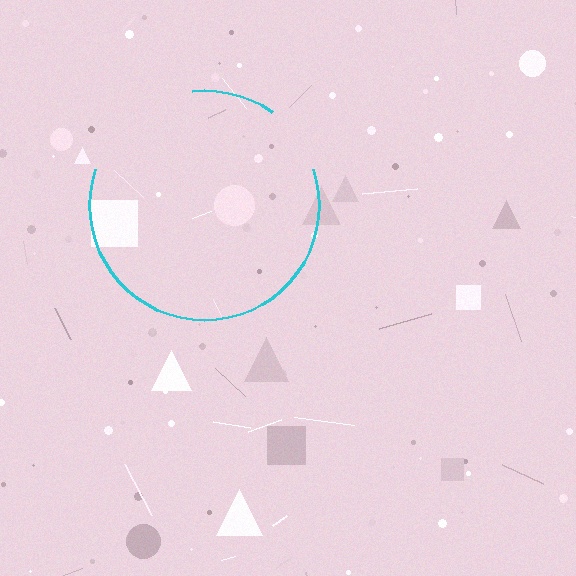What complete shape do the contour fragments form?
The contour fragments form a circle.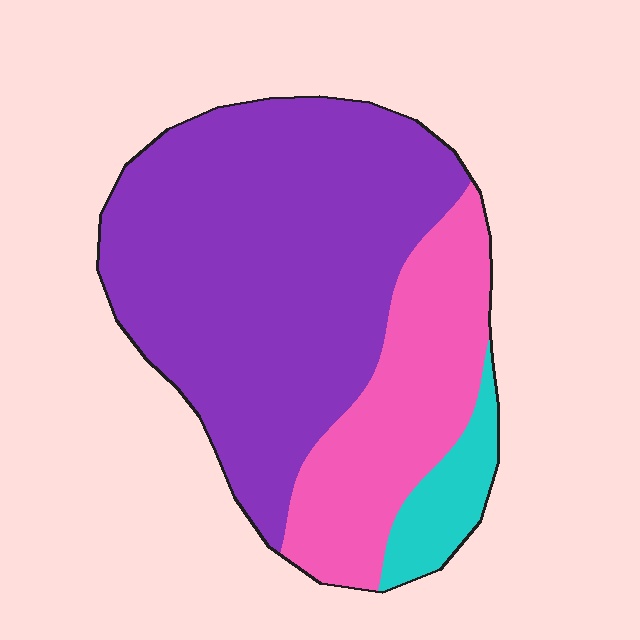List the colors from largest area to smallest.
From largest to smallest: purple, pink, cyan.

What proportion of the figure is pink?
Pink takes up about one quarter (1/4) of the figure.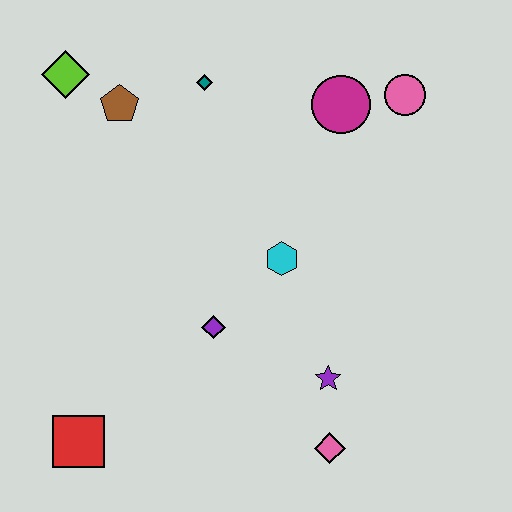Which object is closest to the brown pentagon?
The lime diamond is closest to the brown pentagon.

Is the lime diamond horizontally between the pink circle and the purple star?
No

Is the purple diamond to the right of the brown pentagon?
Yes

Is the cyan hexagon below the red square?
No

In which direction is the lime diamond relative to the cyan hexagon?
The lime diamond is to the left of the cyan hexagon.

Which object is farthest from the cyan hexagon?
The lime diamond is farthest from the cyan hexagon.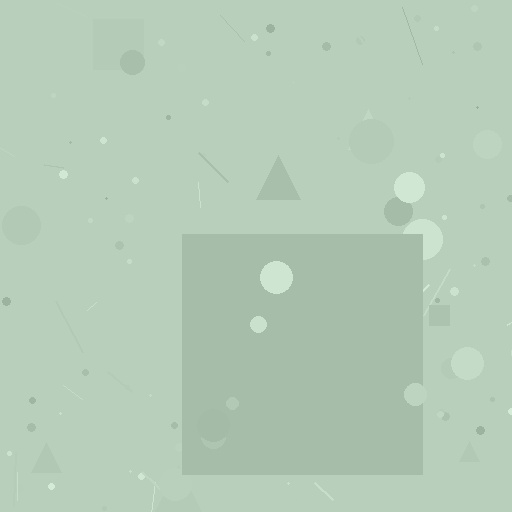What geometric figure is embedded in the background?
A square is embedded in the background.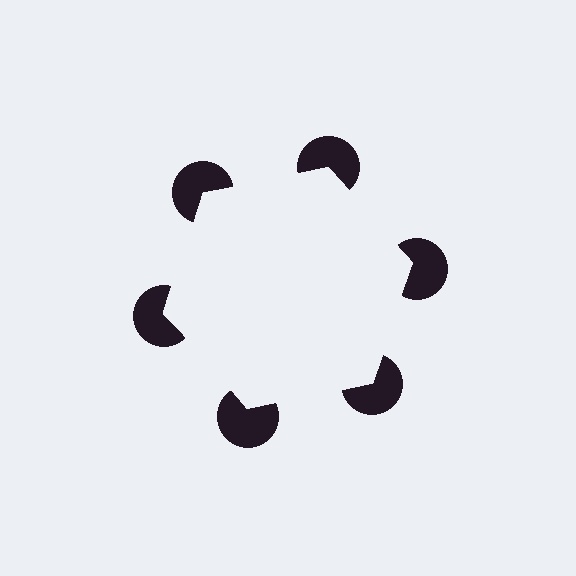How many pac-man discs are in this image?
There are 6 — one at each vertex of the illusory hexagon.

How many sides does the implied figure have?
6 sides.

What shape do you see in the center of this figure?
An illusory hexagon — its edges are inferred from the aligned wedge cuts in the pac-man discs, not physically drawn.